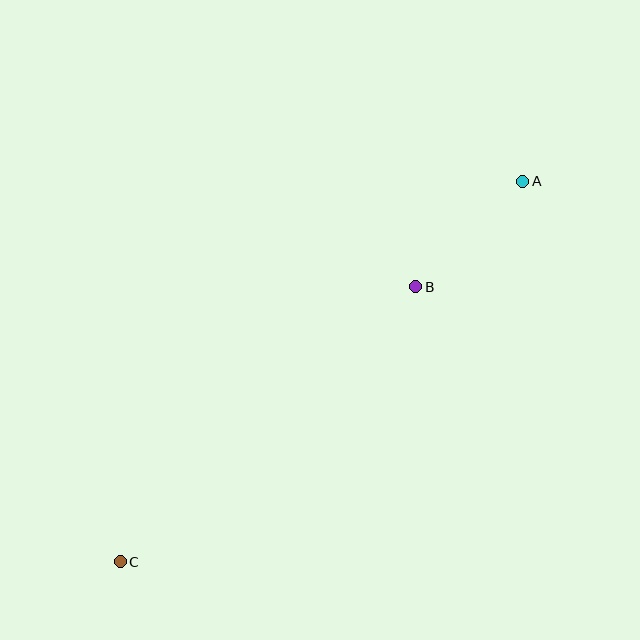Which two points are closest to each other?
Points A and B are closest to each other.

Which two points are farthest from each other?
Points A and C are farthest from each other.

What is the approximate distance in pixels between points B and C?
The distance between B and C is approximately 404 pixels.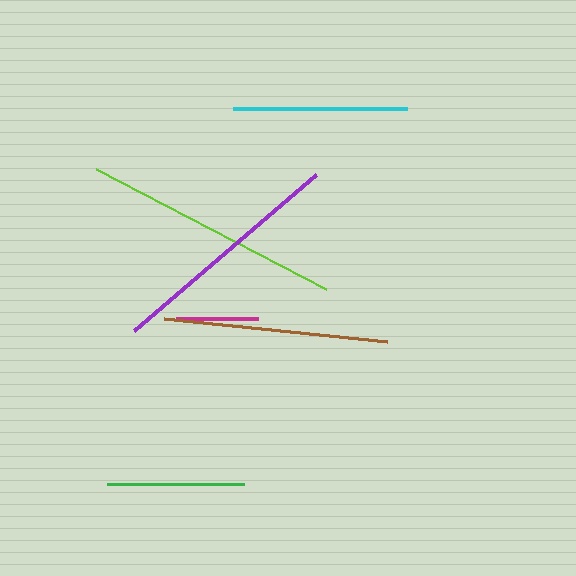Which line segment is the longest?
The lime line is the longest at approximately 260 pixels.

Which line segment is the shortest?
The magenta line is the shortest at approximately 82 pixels.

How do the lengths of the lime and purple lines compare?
The lime and purple lines are approximately the same length.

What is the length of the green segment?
The green segment is approximately 137 pixels long.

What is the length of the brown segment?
The brown segment is approximately 225 pixels long.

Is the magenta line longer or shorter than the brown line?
The brown line is longer than the magenta line.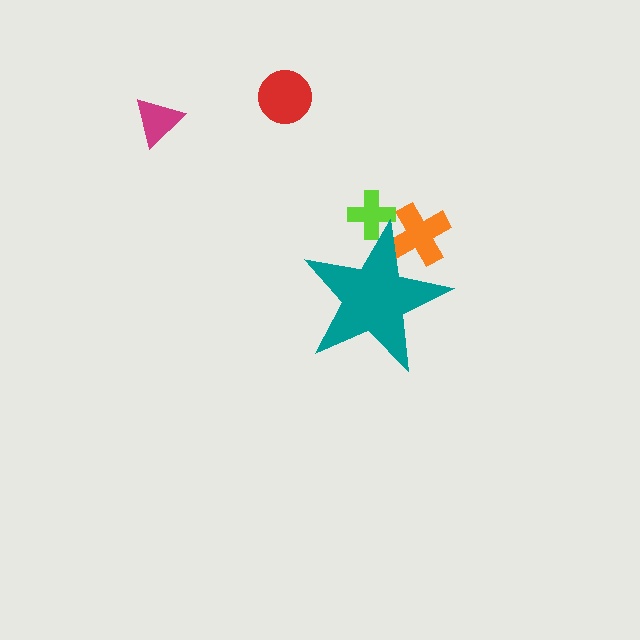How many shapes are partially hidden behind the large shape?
2 shapes are partially hidden.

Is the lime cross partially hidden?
Yes, the lime cross is partially hidden behind the teal star.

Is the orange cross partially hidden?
Yes, the orange cross is partially hidden behind the teal star.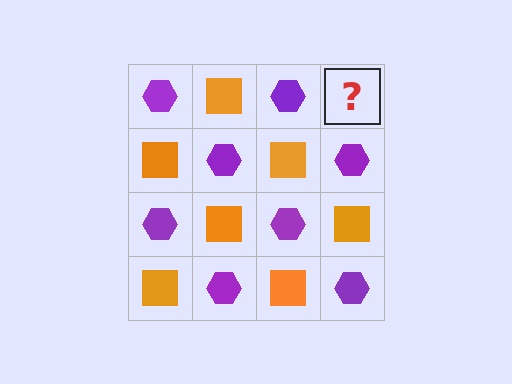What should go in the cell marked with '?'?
The missing cell should contain an orange square.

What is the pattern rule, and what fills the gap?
The rule is that it alternates purple hexagon and orange square in a checkerboard pattern. The gap should be filled with an orange square.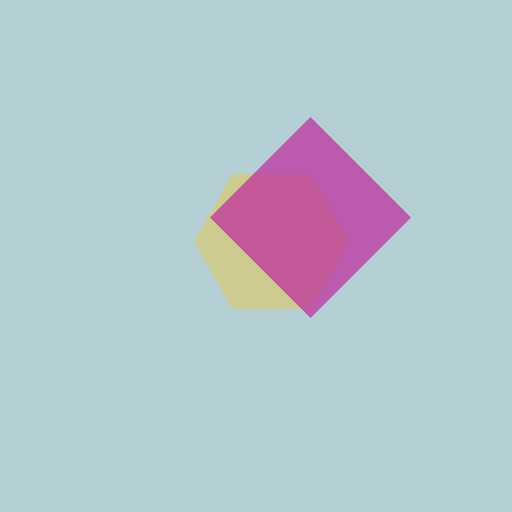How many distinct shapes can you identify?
There are 2 distinct shapes: a yellow hexagon, a magenta diamond.